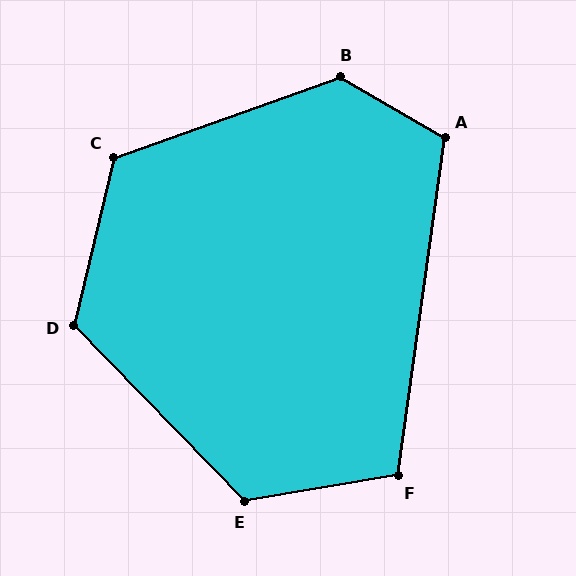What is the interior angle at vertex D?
Approximately 122 degrees (obtuse).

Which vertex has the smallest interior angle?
F, at approximately 107 degrees.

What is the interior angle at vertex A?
Approximately 112 degrees (obtuse).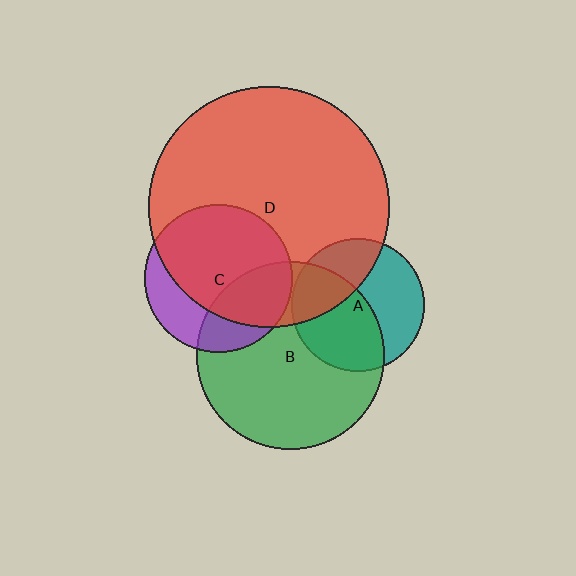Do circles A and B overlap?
Yes.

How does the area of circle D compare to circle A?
Approximately 3.3 times.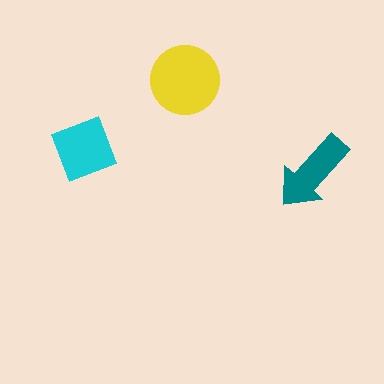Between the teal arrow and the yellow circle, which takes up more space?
The yellow circle.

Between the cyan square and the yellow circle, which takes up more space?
The yellow circle.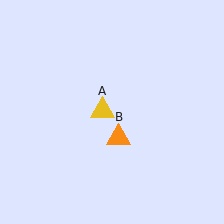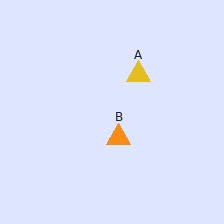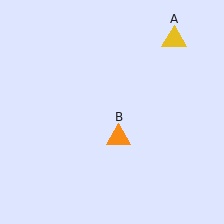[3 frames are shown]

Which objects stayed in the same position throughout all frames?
Orange triangle (object B) remained stationary.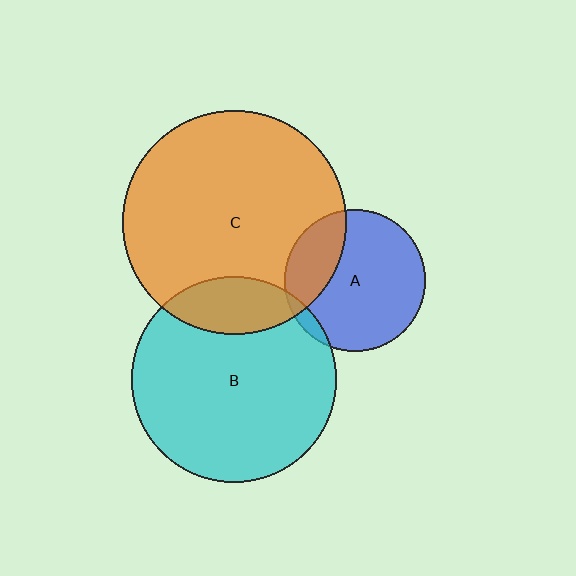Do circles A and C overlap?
Yes.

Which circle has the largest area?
Circle C (orange).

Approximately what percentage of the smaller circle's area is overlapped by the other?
Approximately 25%.